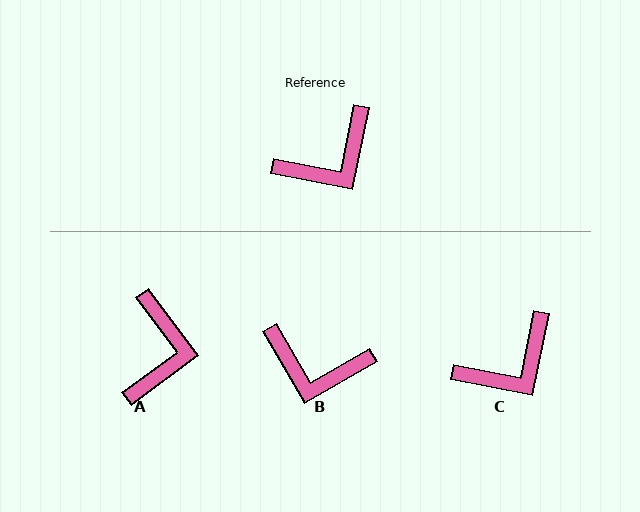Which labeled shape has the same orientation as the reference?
C.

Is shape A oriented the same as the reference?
No, it is off by about 48 degrees.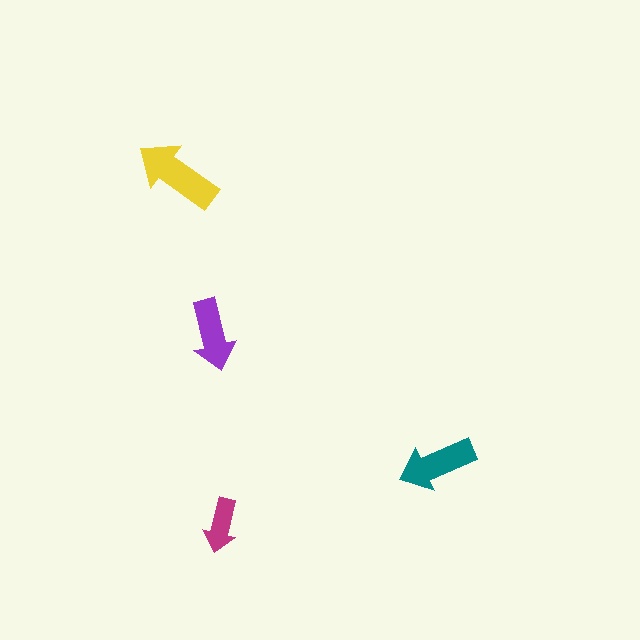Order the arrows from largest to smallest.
the yellow one, the teal one, the purple one, the magenta one.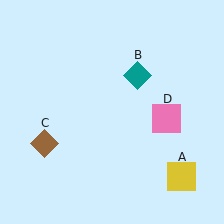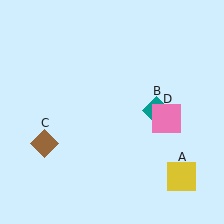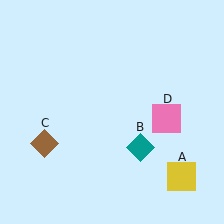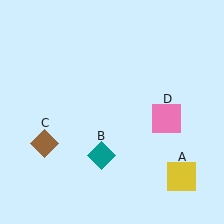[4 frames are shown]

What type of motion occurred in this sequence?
The teal diamond (object B) rotated clockwise around the center of the scene.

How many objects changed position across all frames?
1 object changed position: teal diamond (object B).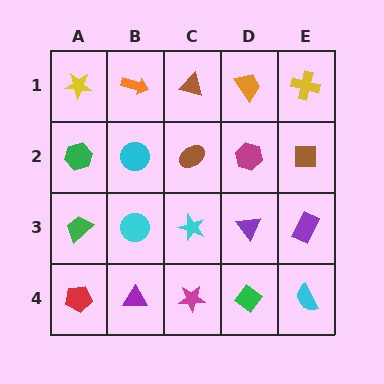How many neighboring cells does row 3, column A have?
3.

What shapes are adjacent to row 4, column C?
A cyan star (row 3, column C), a purple triangle (row 4, column B), a green diamond (row 4, column D).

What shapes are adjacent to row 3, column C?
A brown ellipse (row 2, column C), a magenta star (row 4, column C), a cyan circle (row 3, column B), a purple triangle (row 3, column D).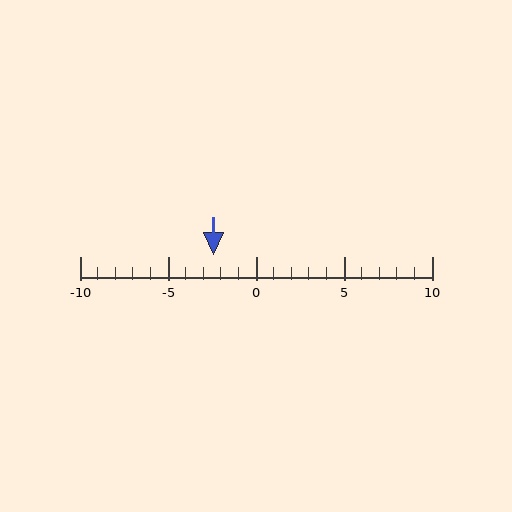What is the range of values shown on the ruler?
The ruler shows values from -10 to 10.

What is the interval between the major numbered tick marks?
The major tick marks are spaced 5 units apart.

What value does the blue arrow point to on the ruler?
The blue arrow points to approximately -2.